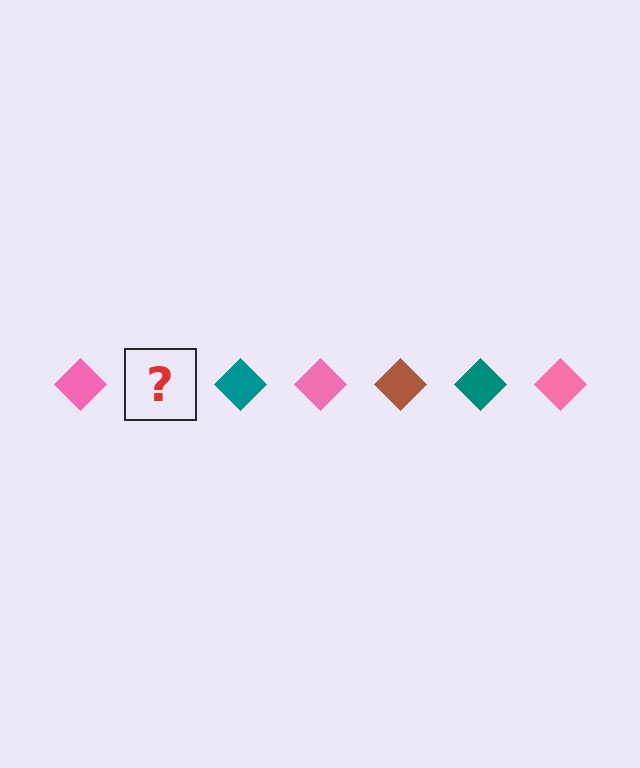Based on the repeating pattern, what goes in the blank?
The blank should be a brown diamond.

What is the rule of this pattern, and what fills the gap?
The rule is that the pattern cycles through pink, brown, teal diamonds. The gap should be filled with a brown diamond.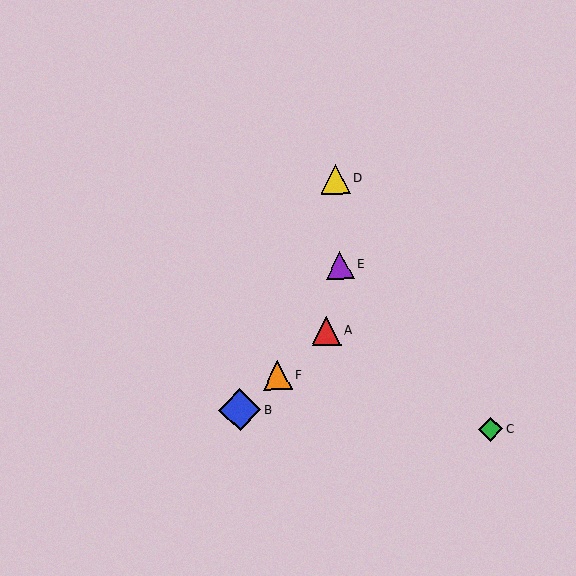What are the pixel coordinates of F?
Object F is at (278, 376).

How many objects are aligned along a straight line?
3 objects (A, B, F) are aligned along a straight line.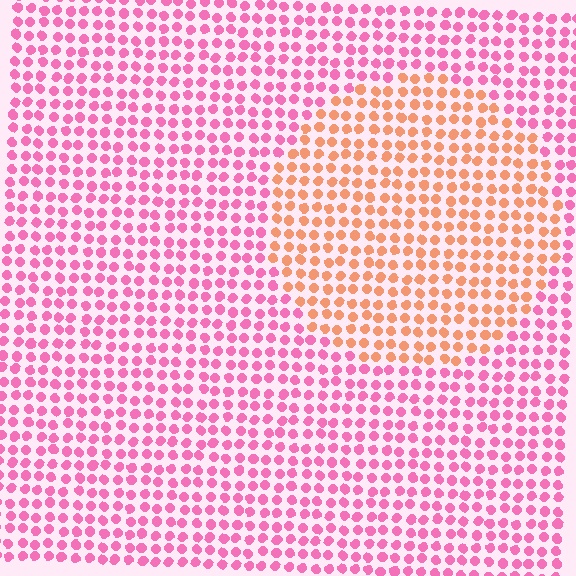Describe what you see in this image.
The image is filled with small pink elements in a uniform arrangement. A circle-shaped region is visible where the elements are tinted to a slightly different hue, forming a subtle color boundary.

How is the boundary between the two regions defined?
The boundary is defined purely by a slight shift in hue (about 51 degrees). Spacing, size, and orientation are identical on both sides.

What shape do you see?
I see a circle.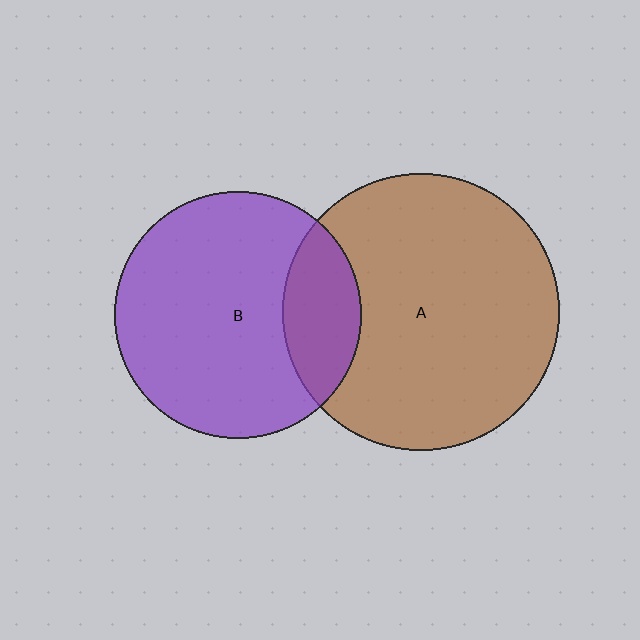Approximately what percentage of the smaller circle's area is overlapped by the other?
Approximately 20%.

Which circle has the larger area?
Circle A (brown).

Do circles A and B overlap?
Yes.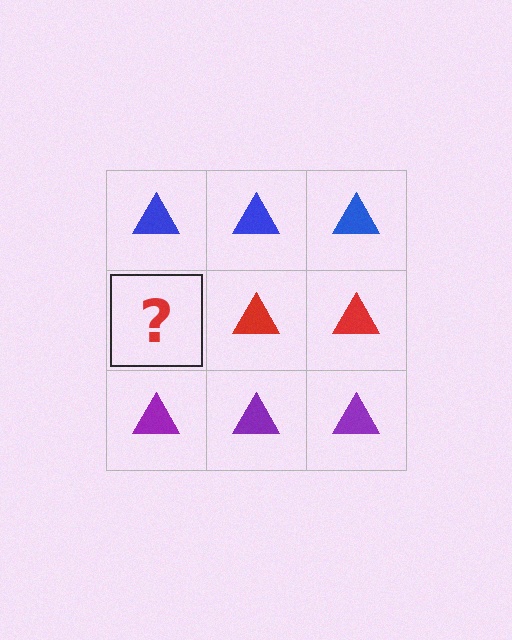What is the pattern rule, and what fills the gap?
The rule is that each row has a consistent color. The gap should be filled with a red triangle.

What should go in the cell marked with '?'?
The missing cell should contain a red triangle.